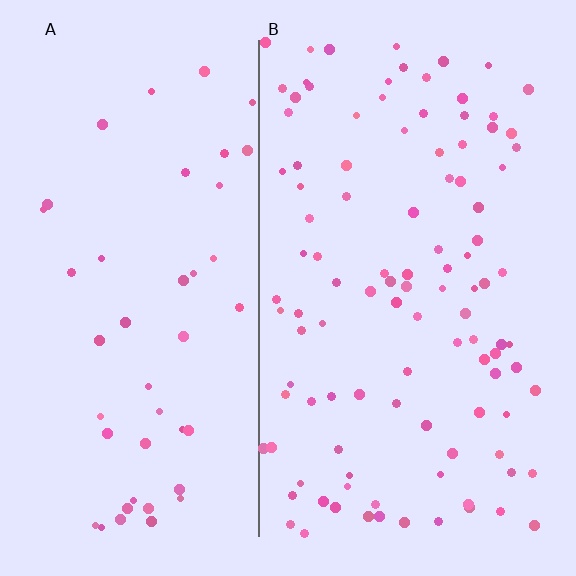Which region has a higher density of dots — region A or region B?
B (the right).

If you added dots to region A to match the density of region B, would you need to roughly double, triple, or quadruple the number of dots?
Approximately double.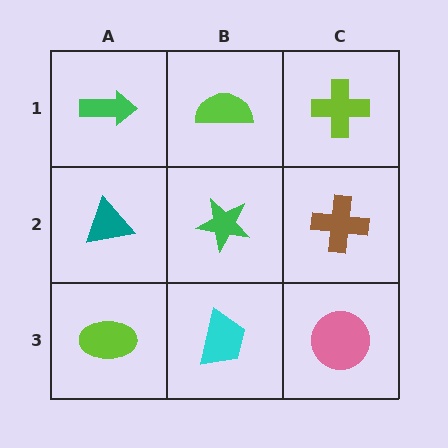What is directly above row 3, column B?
A green star.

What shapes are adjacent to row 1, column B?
A green star (row 2, column B), a green arrow (row 1, column A), a lime cross (row 1, column C).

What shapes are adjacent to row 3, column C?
A brown cross (row 2, column C), a cyan trapezoid (row 3, column B).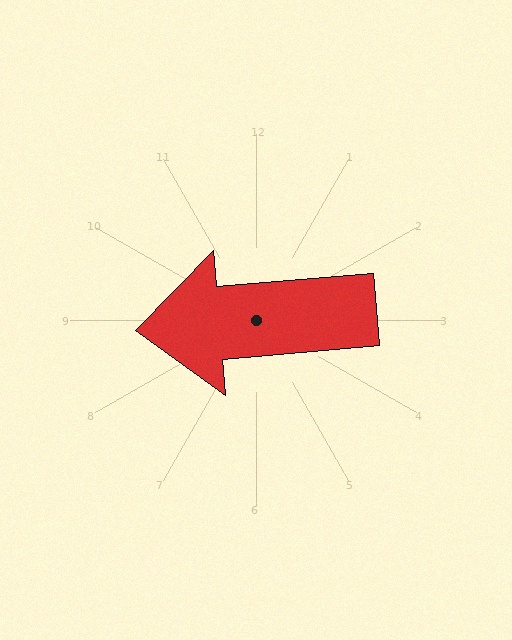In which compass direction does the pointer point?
West.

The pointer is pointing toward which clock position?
Roughly 9 o'clock.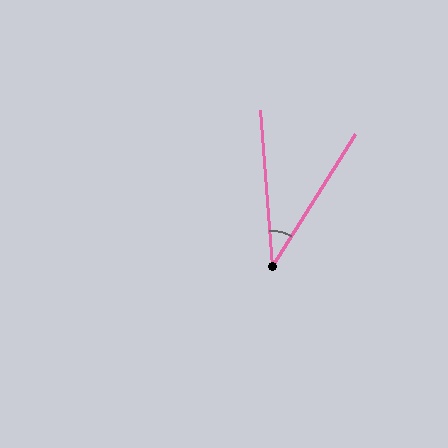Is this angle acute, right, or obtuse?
It is acute.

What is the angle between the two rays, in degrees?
Approximately 37 degrees.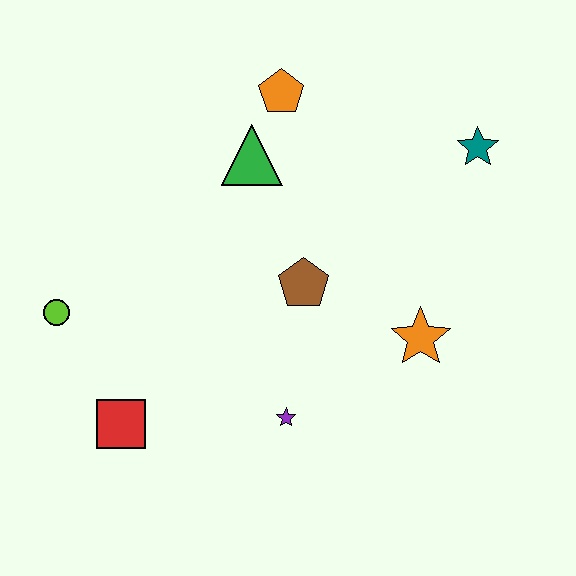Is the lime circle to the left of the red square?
Yes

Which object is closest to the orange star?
The brown pentagon is closest to the orange star.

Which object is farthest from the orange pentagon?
The red square is farthest from the orange pentagon.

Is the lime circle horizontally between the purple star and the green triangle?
No